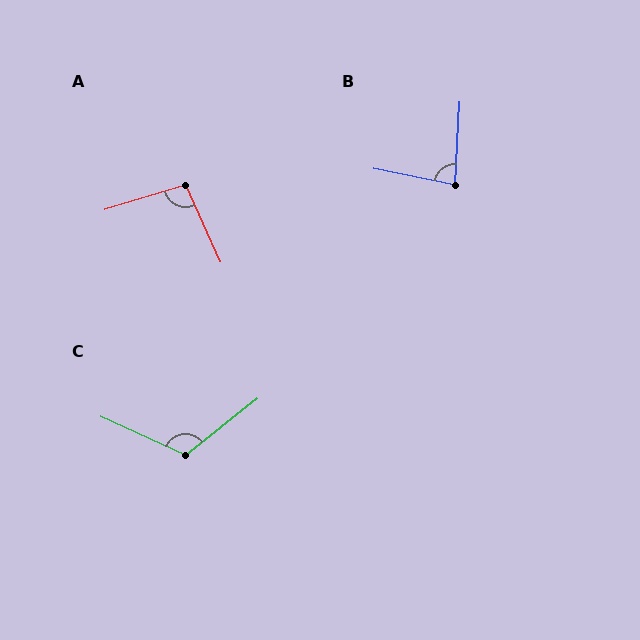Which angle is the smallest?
B, at approximately 81 degrees.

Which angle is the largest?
C, at approximately 117 degrees.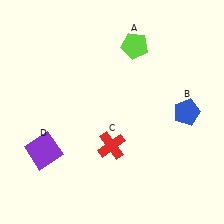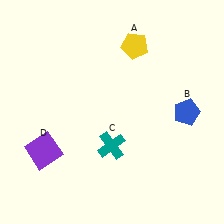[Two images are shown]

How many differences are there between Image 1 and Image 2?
There are 2 differences between the two images.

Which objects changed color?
A changed from lime to yellow. C changed from red to teal.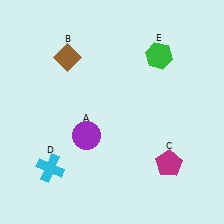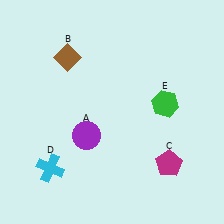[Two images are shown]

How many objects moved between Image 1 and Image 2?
1 object moved between the two images.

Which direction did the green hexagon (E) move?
The green hexagon (E) moved down.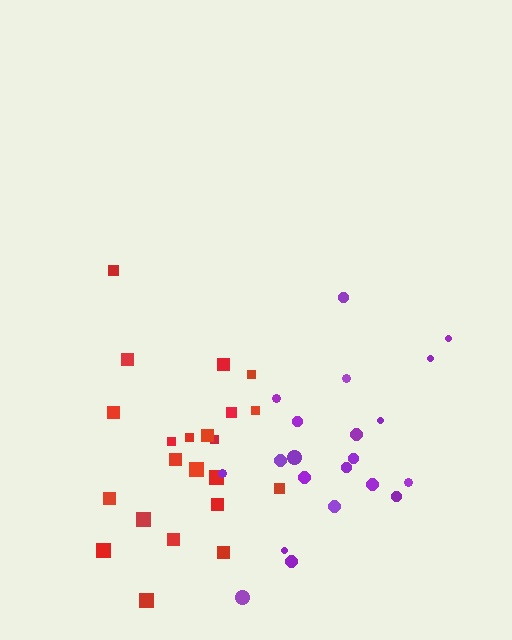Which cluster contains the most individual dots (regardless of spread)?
Red (22).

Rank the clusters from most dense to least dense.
red, purple.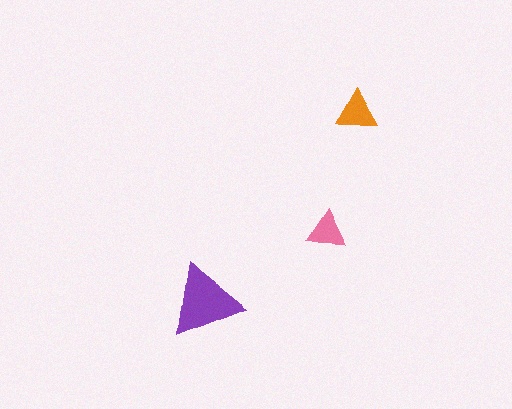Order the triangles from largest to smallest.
the purple one, the orange one, the pink one.